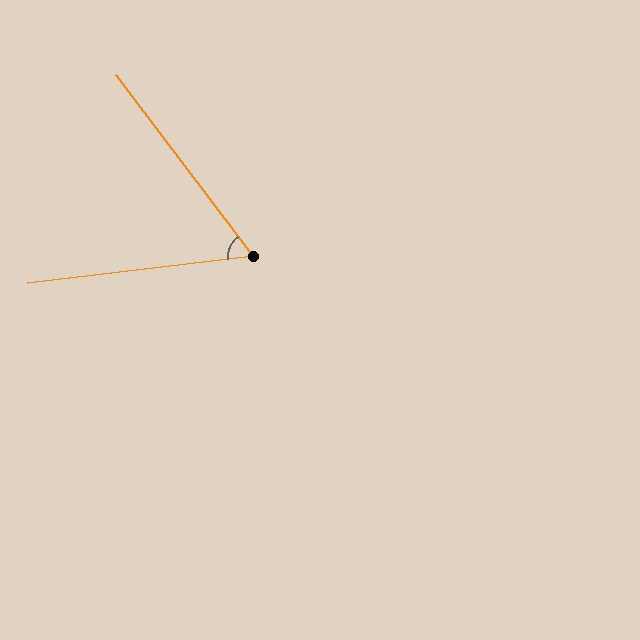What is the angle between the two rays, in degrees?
Approximately 60 degrees.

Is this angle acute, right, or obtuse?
It is acute.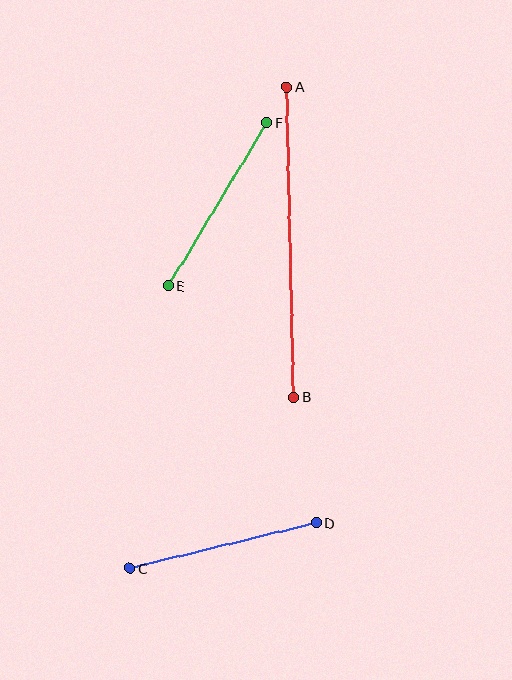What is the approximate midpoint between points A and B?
The midpoint is at approximately (290, 242) pixels.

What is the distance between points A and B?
The distance is approximately 310 pixels.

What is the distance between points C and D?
The distance is approximately 191 pixels.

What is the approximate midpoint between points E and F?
The midpoint is at approximately (218, 204) pixels.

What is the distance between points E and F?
The distance is approximately 191 pixels.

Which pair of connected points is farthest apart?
Points A and B are farthest apart.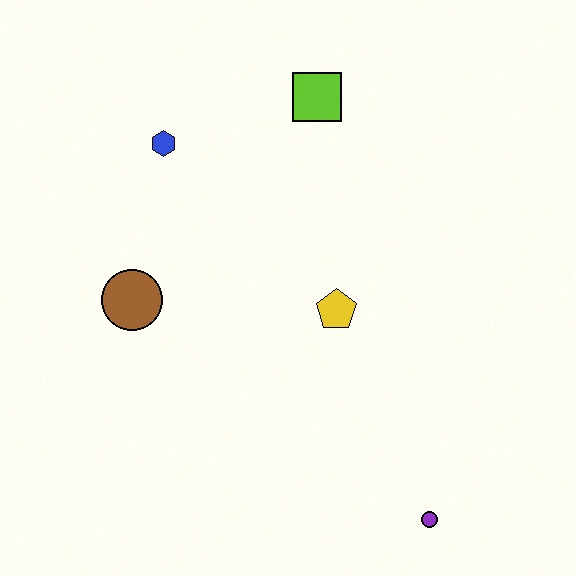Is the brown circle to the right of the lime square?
No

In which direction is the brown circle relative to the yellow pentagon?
The brown circle is to the left of the yellow pentagon.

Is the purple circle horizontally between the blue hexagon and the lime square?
No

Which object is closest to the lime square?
The blue hexagon is closest to the lime square.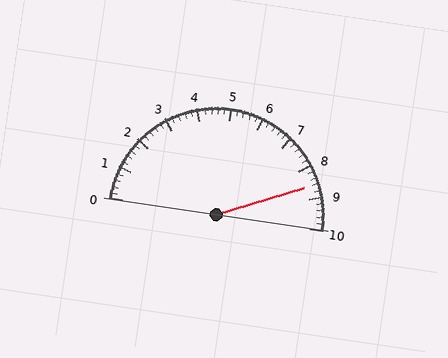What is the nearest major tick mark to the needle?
The nearest major tick mark is 9.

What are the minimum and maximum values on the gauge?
The gauge ranges from 0 to 10.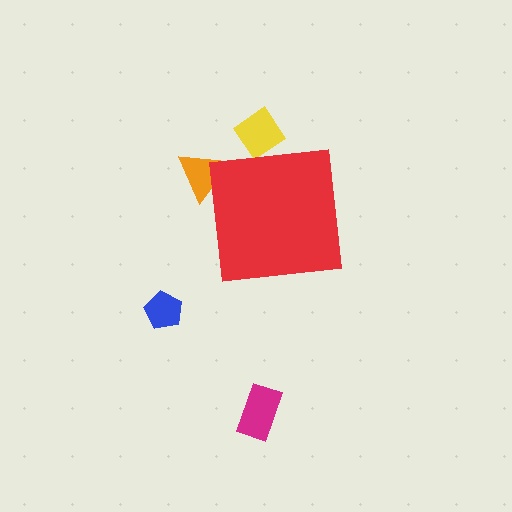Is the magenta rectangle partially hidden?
No, the magenta rectangle is fully visible.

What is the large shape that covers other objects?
A red square.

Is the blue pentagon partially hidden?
No, the blue pentagon is fully visible.